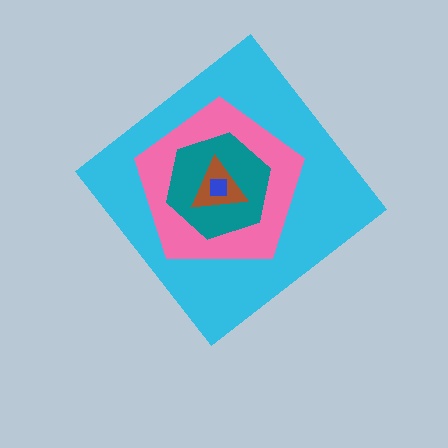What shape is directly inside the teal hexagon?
The brown triangle.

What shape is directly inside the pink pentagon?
The teal hexagon.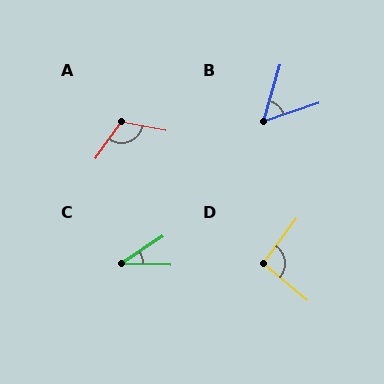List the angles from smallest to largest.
C (35°), B (56°), D (94°), A (115°).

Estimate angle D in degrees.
Approximately 94 degrees.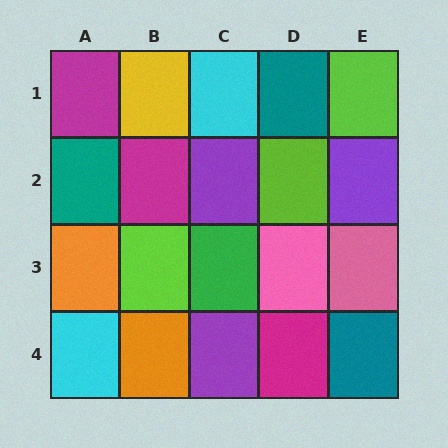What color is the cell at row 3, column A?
Orange.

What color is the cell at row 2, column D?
Lime.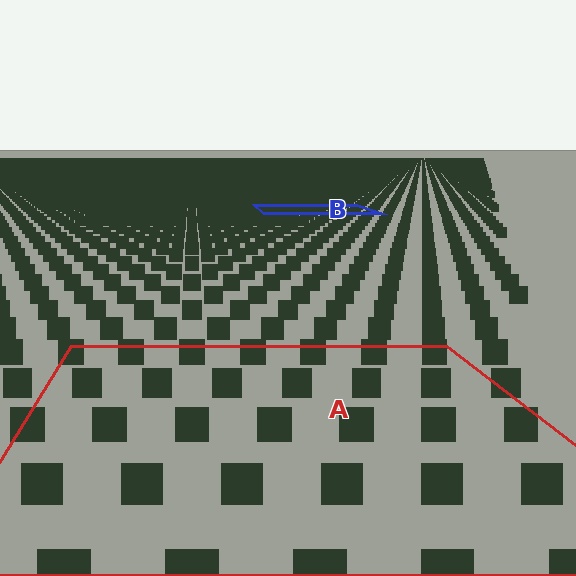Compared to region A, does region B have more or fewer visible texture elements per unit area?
Region B has more texture elements per unit area — they are packed more densely because it is farther away.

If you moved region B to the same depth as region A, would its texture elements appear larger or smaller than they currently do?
They would appear larger. At a closer depth, the same texture elements are projected at a bigger on-screen size.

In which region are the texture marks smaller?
The texture marks are smaller in region B, because it is farther away.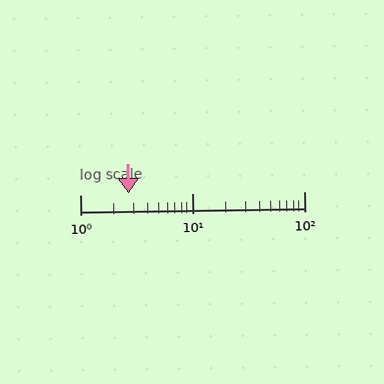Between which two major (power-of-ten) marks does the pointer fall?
The pointer is between 1 and 10.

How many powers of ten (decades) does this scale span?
The scale spans 2 decades, from 1 to 100.